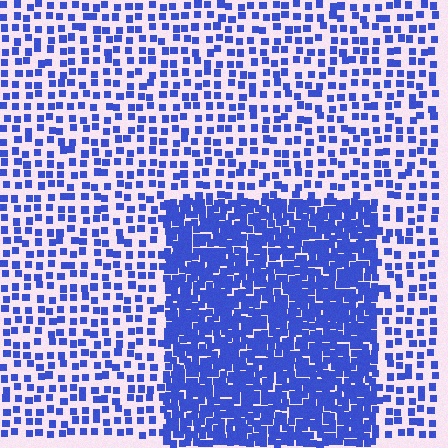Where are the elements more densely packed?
The elements are more densely packed inside the rectangle boundary.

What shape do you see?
I see a rectangle.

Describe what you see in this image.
The image contains small blue elements arranged at two different densities. A rectangle-shaped region is visible where the elements are more densely packed than the surrounding area.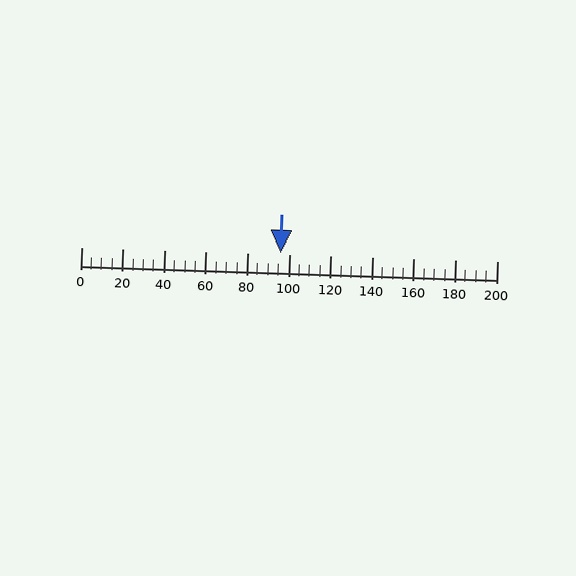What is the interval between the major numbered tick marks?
The major tick marks are spaced 20 units apart.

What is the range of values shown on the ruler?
The ruler shows values from 0 to 200.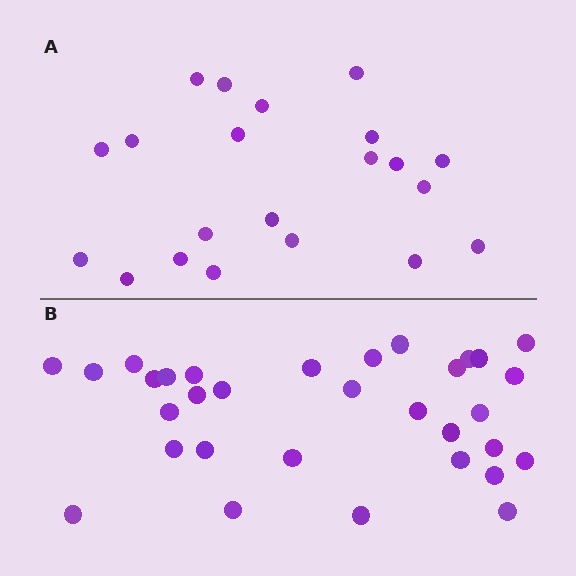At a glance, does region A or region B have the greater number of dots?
Region B (the bottom region) has more dots.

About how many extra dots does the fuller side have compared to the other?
Region B has roughly 12 or so more dots than region A.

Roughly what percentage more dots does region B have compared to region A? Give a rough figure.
About 50% more.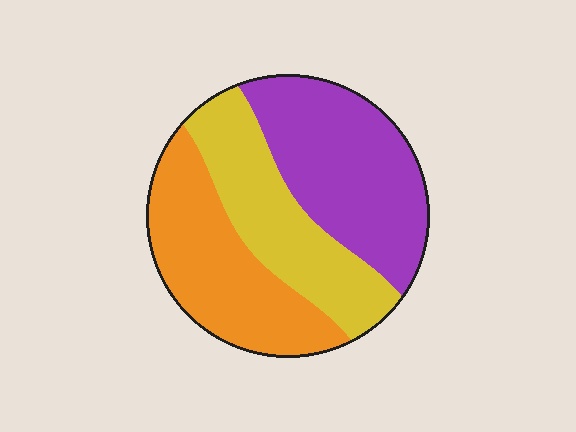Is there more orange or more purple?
Purple.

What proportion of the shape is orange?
Orange covers about 35% of the shape.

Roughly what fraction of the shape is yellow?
Yellow takes up between a quarter and a half of the shape.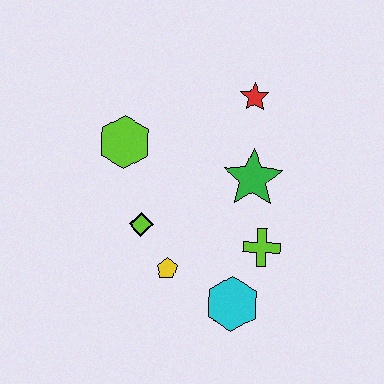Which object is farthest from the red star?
The cyan hexagon is farthest from the red star.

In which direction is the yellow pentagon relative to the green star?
The yellow pentagon is below the green star.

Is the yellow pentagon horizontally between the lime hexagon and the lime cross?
Yes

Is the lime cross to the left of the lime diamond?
No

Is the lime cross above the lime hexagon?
No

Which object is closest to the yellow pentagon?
The lime diamond is closest to the yellow pentagon.